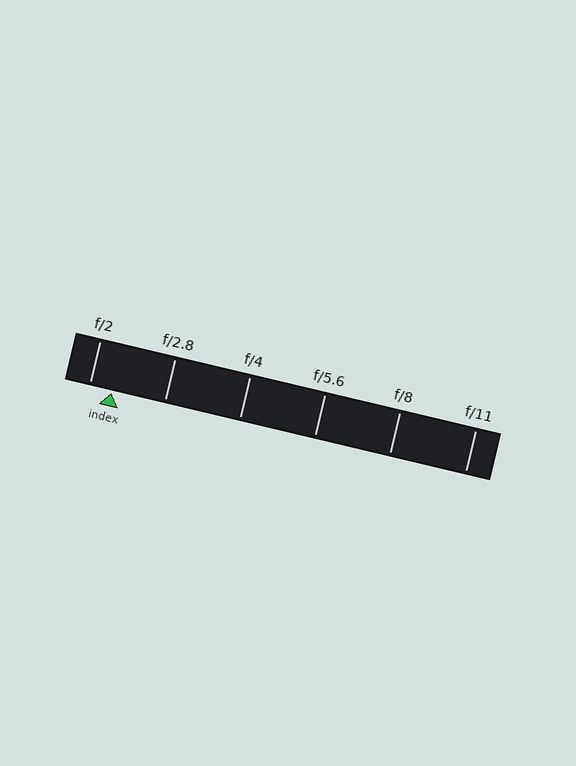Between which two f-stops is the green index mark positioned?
The index mark is between f/2 and f/2.8.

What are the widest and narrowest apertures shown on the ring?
The widest aperture shown is f/2 and the narrowest is f/11.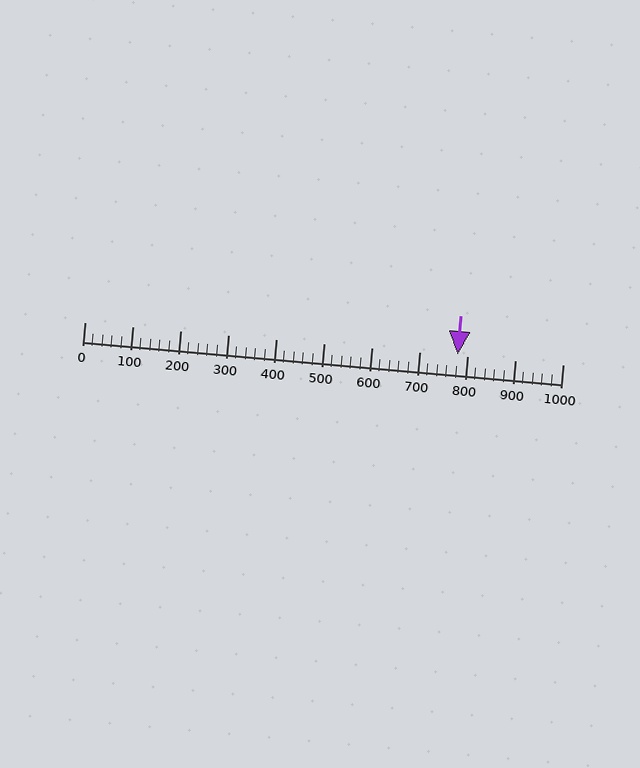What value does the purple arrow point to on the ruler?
The purple arrow points to approximately 780.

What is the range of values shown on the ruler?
The ruler shows values from 0 to 1000.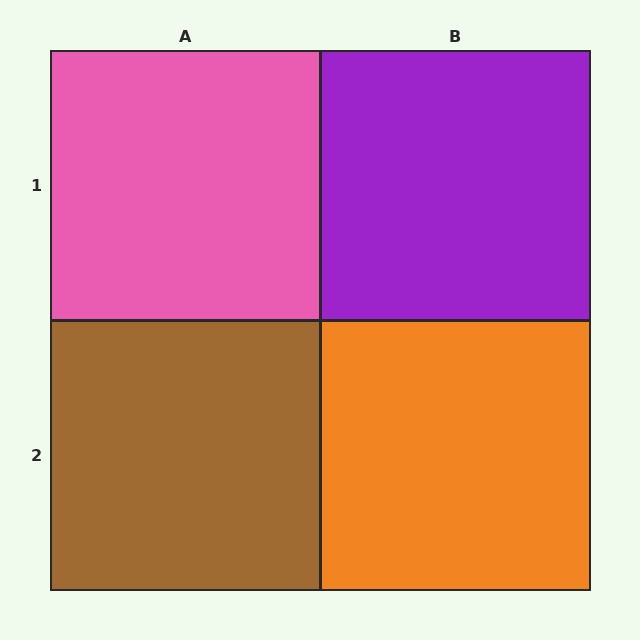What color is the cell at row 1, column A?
Pink.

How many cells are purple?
1 cell is purple.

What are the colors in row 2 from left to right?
Brown, orange.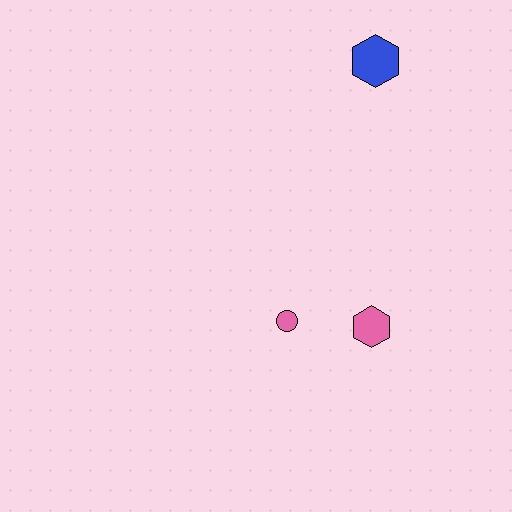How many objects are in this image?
There are 3 objects.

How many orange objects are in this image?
There are no orange objects.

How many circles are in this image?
There is 1 circle.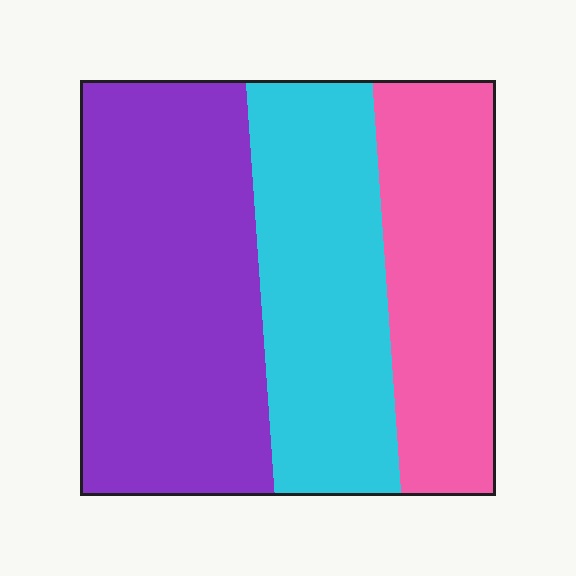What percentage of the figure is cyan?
Cyan covers 30% of the figure.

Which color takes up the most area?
Purple, at roughly 45%.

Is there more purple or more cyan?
Purple.